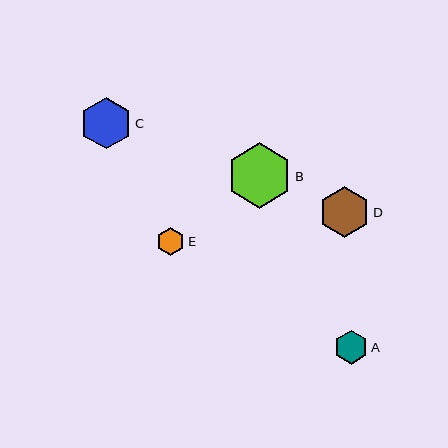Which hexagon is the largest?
Hexagon B is the largest with a size of approximately 65 pixels.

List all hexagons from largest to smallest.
From largest to smallest: B, C, D, A, E.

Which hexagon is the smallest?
Hexagon E is the smallest with a size of approximately 27 pixels.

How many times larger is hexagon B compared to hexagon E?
Hexagon B is approximately 2.4 times the size of hexagon E.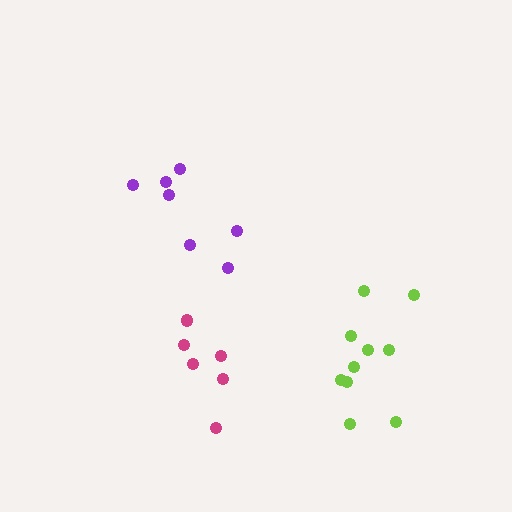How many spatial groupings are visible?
There are 3 spatial groupings.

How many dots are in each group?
Group 1: 10 dots, Group 2: 7 dots, Group 3: 6 dots (23 total).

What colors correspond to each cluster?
The clusters are colored: lime, purple, magenta.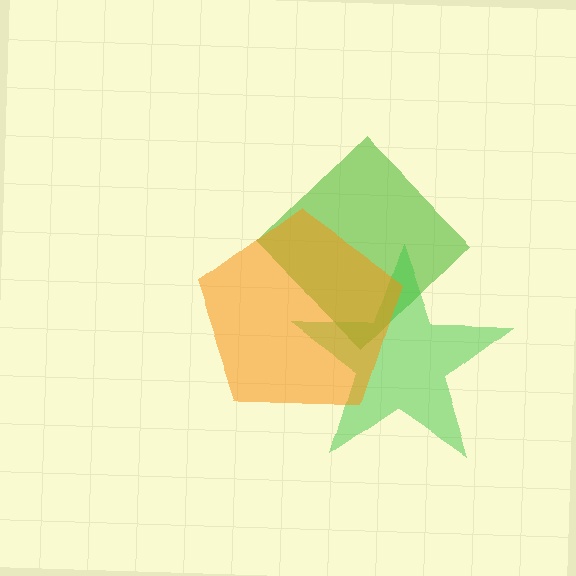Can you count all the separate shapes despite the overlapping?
Yes, there are 3 separate shapes.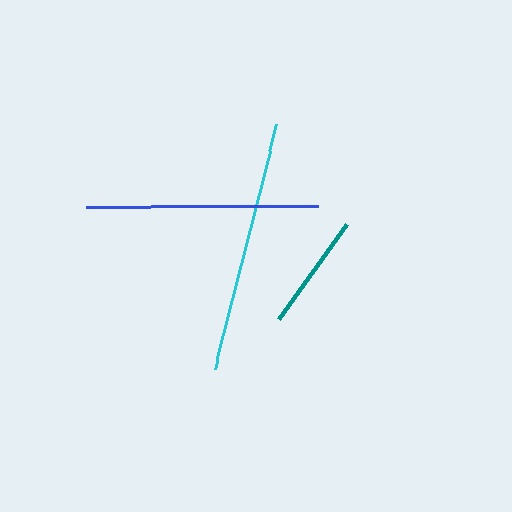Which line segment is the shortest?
The teal line is the shortest at approximately 117 pixels.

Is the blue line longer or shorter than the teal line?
The blue line is longer than the teal line.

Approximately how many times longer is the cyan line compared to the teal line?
The cyan line is approximately 2.2 times the length of the teal line.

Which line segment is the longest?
The cyan line is the longest at approximately 253 pixels.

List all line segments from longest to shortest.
From longest to shortest: cyan, blue, teal.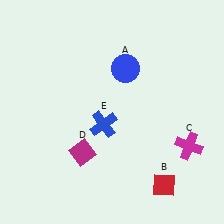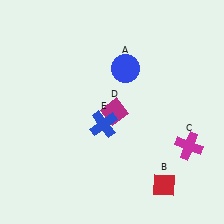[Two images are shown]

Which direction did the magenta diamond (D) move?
The magenta diamond (D) moved up.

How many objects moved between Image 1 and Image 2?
1 object moved between the two images.